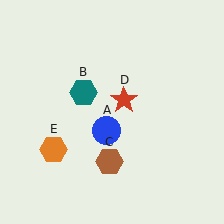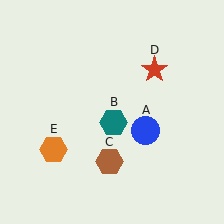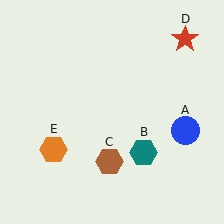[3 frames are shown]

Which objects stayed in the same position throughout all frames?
Brown hexagon (object C) and orange hexagon (object E) remained stationary.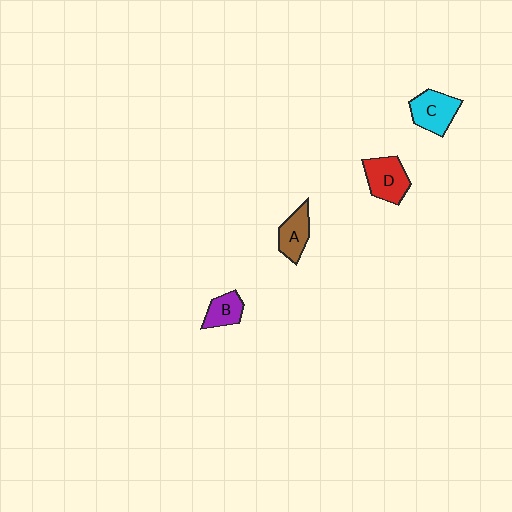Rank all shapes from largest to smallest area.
From largest to smallest: D (red), C (cyan), A (brown), B (purple).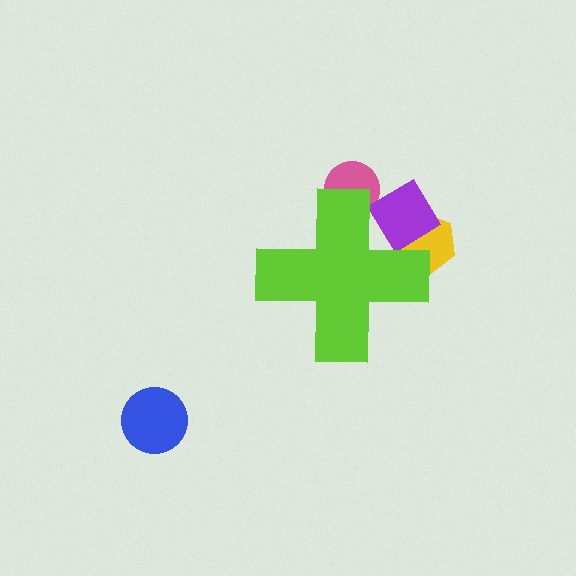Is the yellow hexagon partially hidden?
Yes, the yellow hexagon is partially hidden behind the lime cross.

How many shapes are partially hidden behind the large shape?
4 shapes are partially hidden.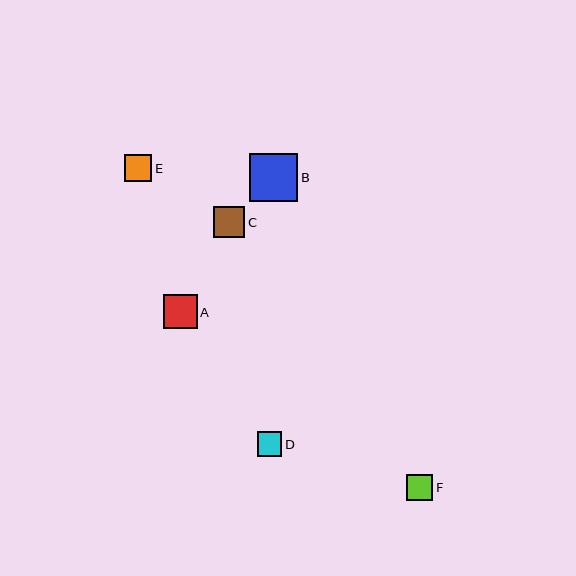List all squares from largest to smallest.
From largest to smallest: B, A, C, E, F, D.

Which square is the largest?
Square B is the largest with a size of approximately 48 pixels.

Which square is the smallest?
Square D is the smallest with a size of approximately 24 pixels.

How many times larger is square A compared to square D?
Square A is approximately 1.4 times the size of square D.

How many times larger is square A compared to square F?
Square A is approximately 1.3 times the size of square F.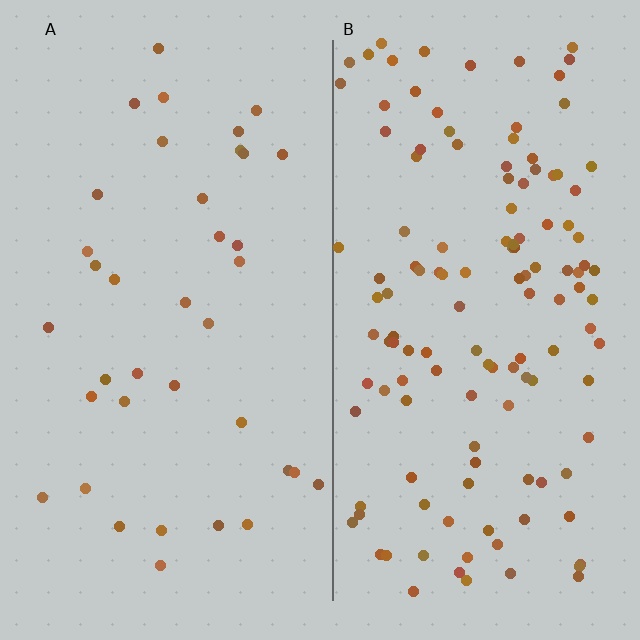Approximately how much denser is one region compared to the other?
Approximately 3.5× — region B over region A.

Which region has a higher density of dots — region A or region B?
B (the right).